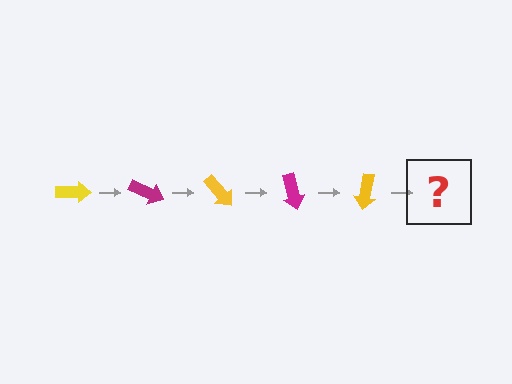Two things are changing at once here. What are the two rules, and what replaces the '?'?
The two rules are that it rotates 25 degrees each step and the color cycles through yellow and magenta. The '?' should be a magenta arrow, rotated 125 degrees from the start.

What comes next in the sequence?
The next element should be a magenta arrow, rotated 125 degrees from the start.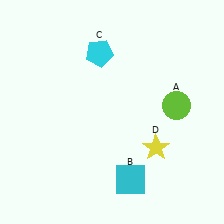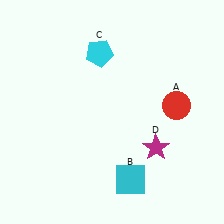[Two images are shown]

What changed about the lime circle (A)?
In Image 1, A is lime. In Image 2, it changed to red.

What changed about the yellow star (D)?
In Image 1, D is yellow. In Image 2, it changed to magenta.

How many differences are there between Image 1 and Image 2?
There are 2 differences between the two images.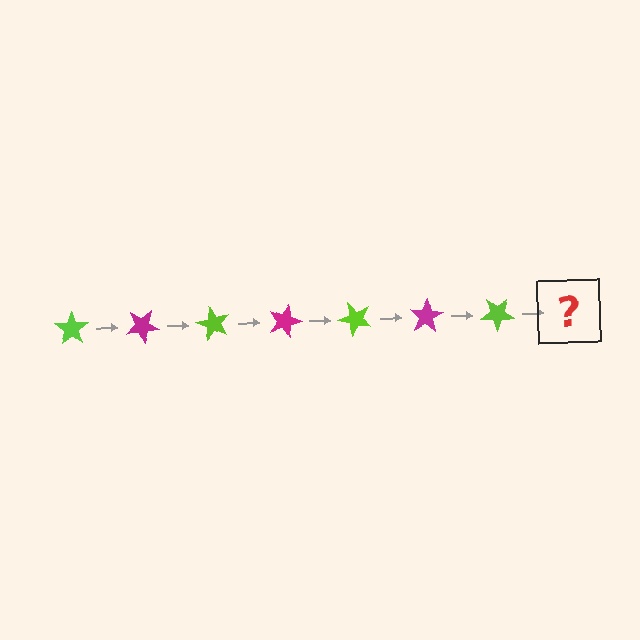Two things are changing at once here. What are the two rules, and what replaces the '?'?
The two rules are that it rotates 30 degrees each step and the color cycles through lime and magenta. The '?' should be a magenta star, rotated 210 degrees from the start.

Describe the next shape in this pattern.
It should be a magenta star, rotated 210 degrees from the start.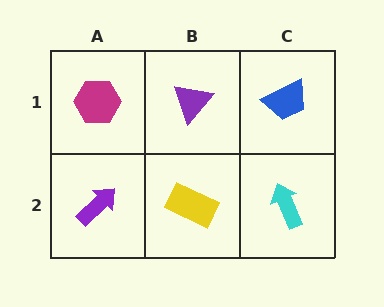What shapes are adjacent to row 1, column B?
A yellow rectangle (row 2, column B), a magenta hexagon (row 1, column A), a blue trapezoid (row 1, column C).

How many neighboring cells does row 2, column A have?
2.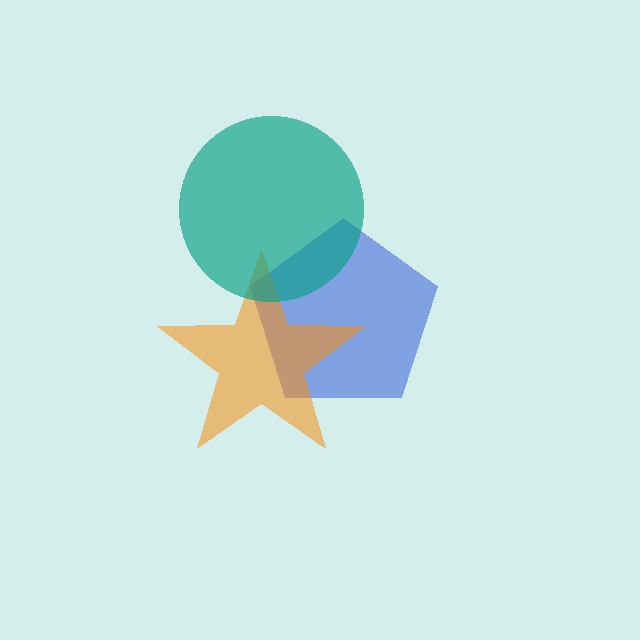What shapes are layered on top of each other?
The layered shapes are: a blue pentagon, an orange star, a teal circle.